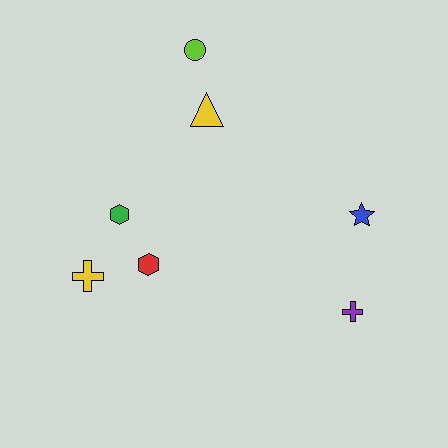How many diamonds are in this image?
There are no diamonds.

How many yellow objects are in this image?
There are 2 yellow objects.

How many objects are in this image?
There are 7 objects.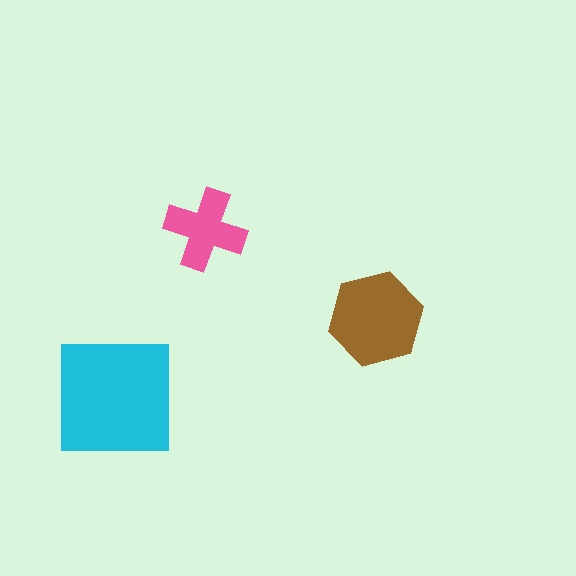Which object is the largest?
The cyan square.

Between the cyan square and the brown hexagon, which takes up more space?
The cyan square.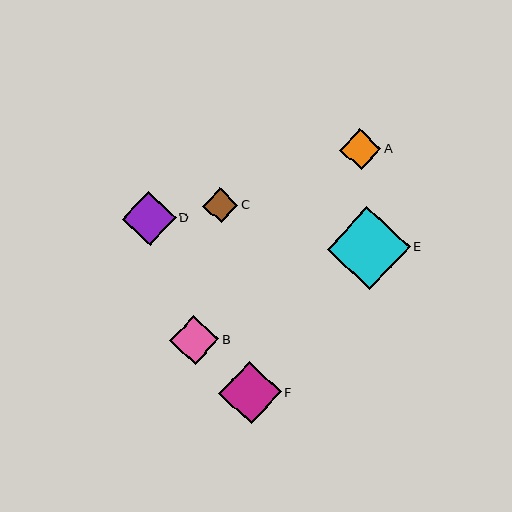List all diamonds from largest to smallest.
From largest to smallest: E, F, D, B, A, C.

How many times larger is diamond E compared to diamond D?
Diamond E is approximately 1.5 times the size of diamond D.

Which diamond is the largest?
Diamond E is the largest with a size of approximately 83 pixels.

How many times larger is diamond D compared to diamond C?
Diamond D is approximately 1.5 times the size of diamond C.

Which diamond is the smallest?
Diamond C is the smallest with a size of approximately 35 pixels.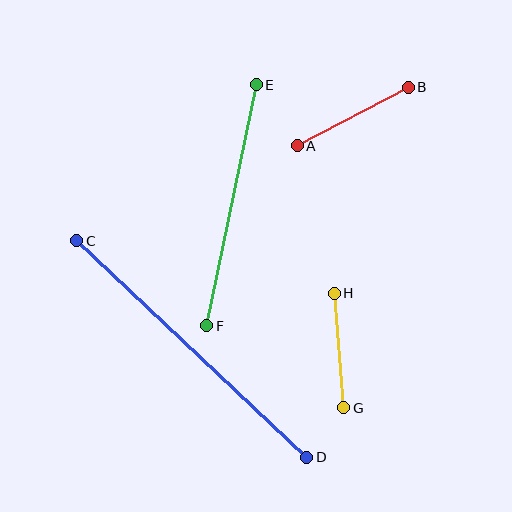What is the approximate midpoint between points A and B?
The midpoint is at approximately (353, 116) pixels.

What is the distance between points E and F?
The distance is approximately 246 pixels.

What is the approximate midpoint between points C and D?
The midpoint is at approximately (192, 349) pixels.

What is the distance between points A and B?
The distance is approximately 126 pixels.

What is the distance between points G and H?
The distance is approximately 115 pixels.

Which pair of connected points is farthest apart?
Points C and D are farthest apart.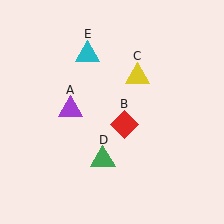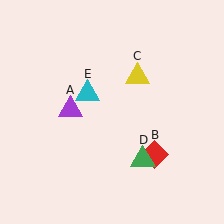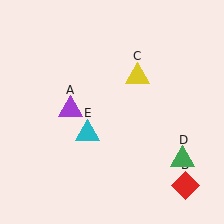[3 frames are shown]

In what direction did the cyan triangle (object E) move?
The cyan triangle (object E) moved down.